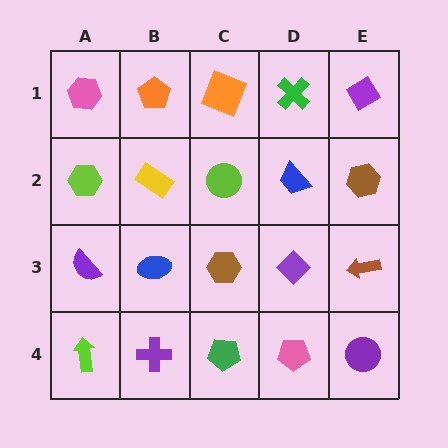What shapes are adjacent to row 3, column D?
A blue trapezoid (row 2, column D), a pink pentagon (row 4, column D), a brown hexagon (row 3, column C), a brown arrow (row 3, column E).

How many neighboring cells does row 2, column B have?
4.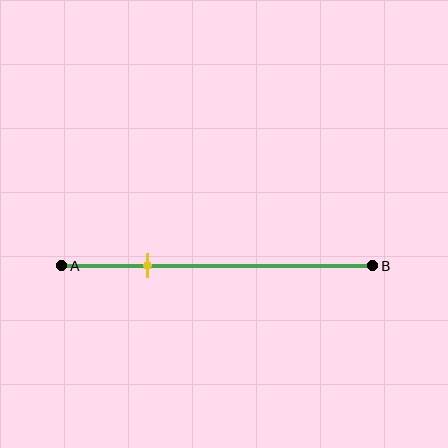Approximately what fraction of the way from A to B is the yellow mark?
The yellow mark is approximately 30% of the way from A to B.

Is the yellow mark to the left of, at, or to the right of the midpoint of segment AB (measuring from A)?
The yellow mark is to the left of the midpoint of segment AB.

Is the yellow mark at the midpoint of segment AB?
No, the mark is at about 30% from A, not at the 50% midpoint.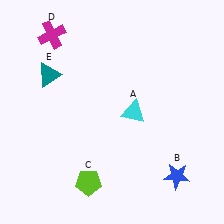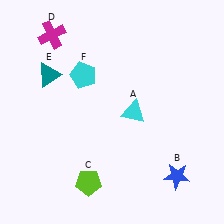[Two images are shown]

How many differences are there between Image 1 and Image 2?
There is 1 difference between the two images.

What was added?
A cyan pentagon (F) was added in Image 2.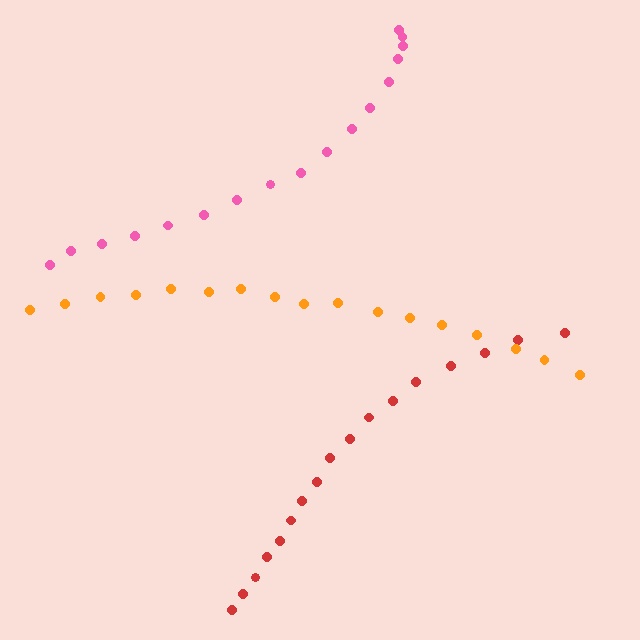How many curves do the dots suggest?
There are 3 distinct paths.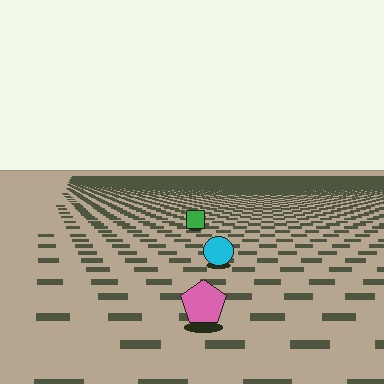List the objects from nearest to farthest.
From nearest to farthest: the pink pentagon, the cyan circle, the green square.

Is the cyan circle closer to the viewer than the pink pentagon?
No. The pink pentagon is closer — you can tell from the texture gradient: the ground texture is coarser near it.